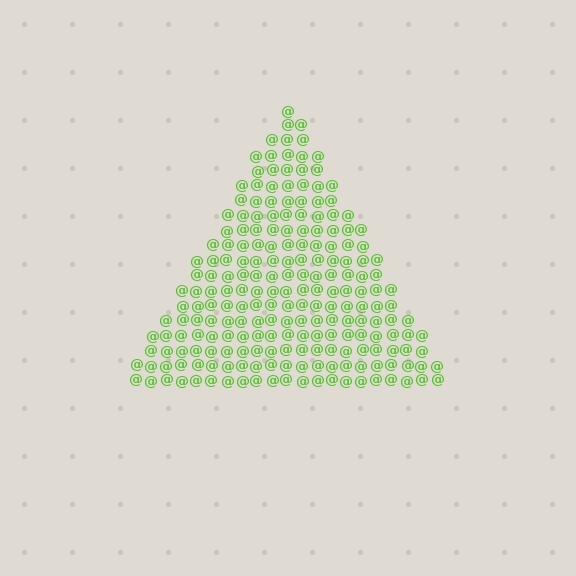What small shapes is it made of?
It is made of small at signs.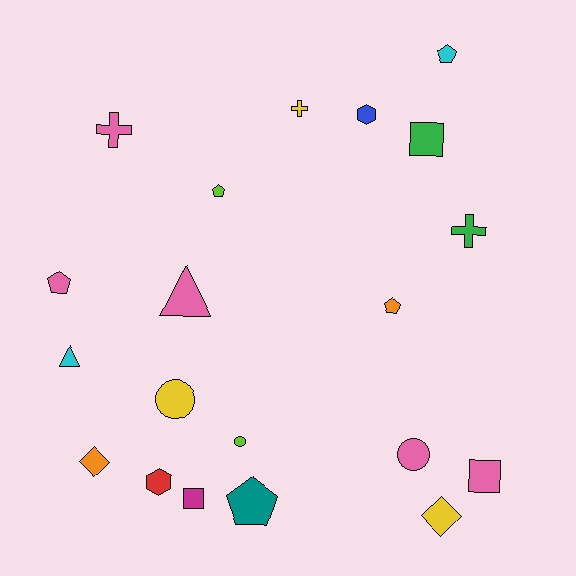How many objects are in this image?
There are 20 objects.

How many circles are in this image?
There are 3 circles.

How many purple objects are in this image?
There are no purple objects.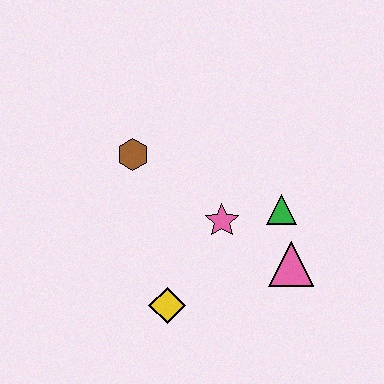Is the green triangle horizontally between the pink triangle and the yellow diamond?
Yes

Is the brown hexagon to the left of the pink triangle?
Yes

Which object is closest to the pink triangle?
The green triangle is closest to the pink triangle.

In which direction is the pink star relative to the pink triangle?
The pink star is to the left of the pink triangle.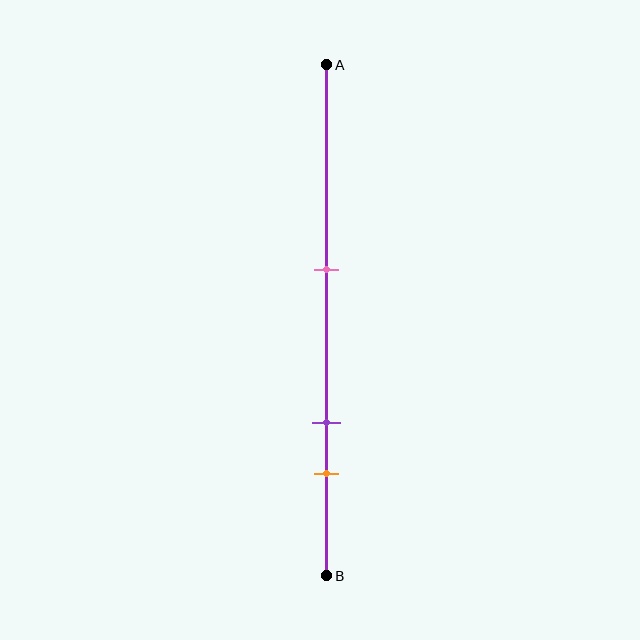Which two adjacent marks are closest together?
The purple and orange marks are the closest adjacent pair.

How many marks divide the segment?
There are 3 marks dividing the segment.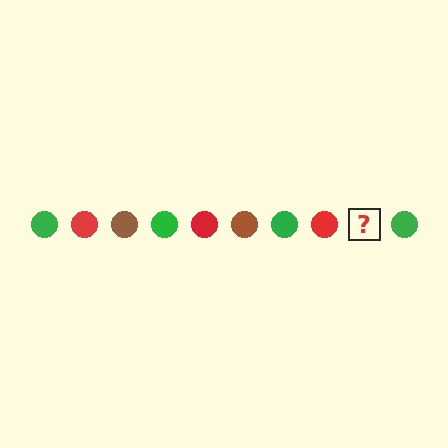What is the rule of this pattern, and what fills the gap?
The rule is that the pattern cycles through green, red, brown circles. The gap should be filled with a brown circle.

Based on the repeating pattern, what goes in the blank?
The blank should be a brown circle.